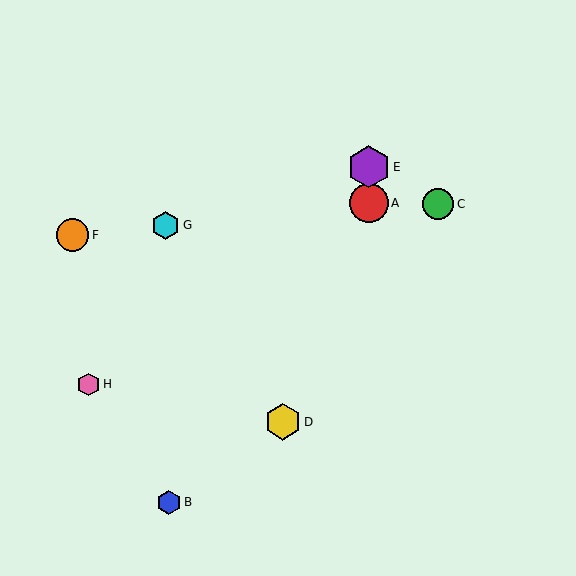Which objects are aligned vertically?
Objects A, E are aligned vertically.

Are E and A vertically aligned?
Yes, both are at x≈369.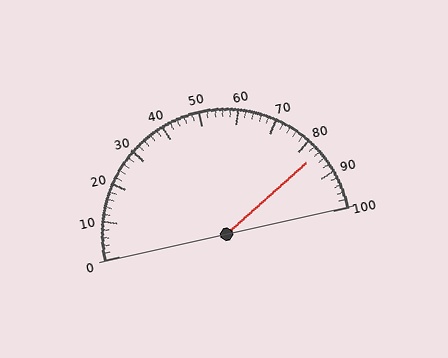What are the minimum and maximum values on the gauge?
The gauge ranges from 0 to 100.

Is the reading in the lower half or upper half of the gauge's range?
The reading is in the upper half of the range (0 to 100).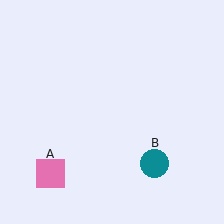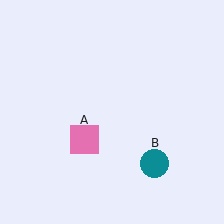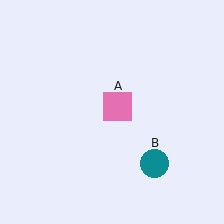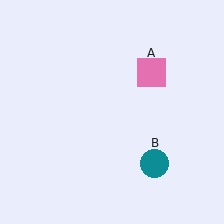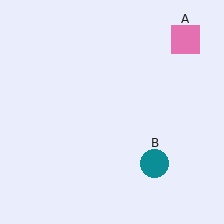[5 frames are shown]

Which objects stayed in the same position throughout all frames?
Teal circle (object B) remained stationary.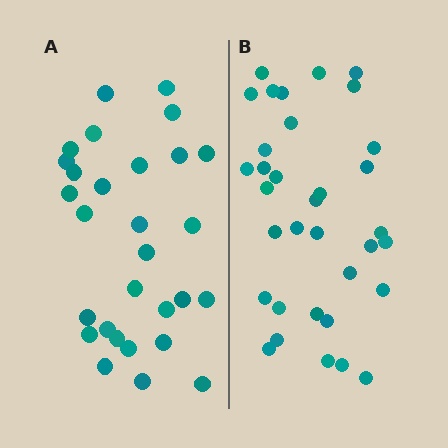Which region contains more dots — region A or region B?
Region B (the right region) has more dots.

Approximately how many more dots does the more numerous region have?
Region B has about 5 more dots than region A.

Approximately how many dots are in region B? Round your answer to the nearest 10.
About 30 dots. (The exact count is 34, which rounds to 30.)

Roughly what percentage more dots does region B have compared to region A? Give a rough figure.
About 15% more.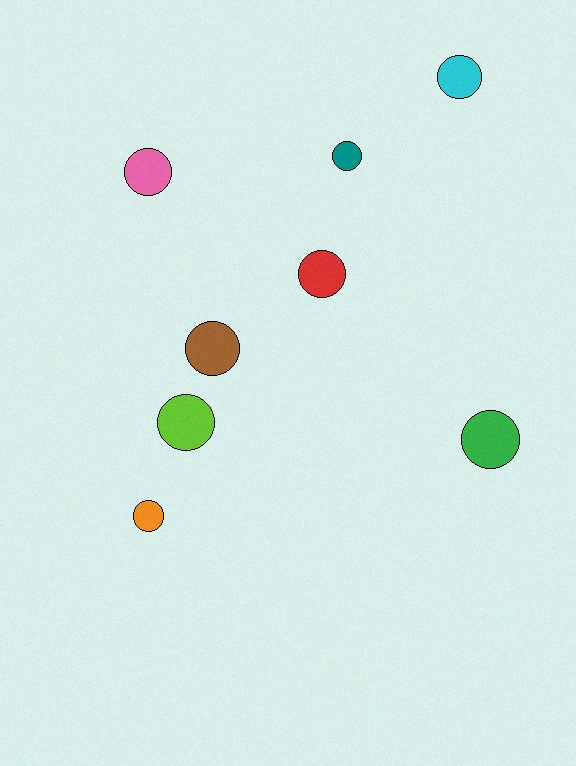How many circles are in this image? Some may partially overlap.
There are 8 circles.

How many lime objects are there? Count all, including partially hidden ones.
There is 1 lime object.